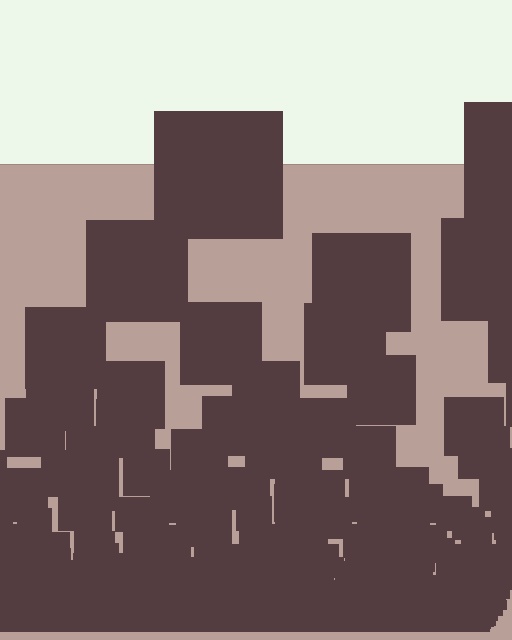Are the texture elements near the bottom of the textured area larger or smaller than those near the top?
Smaller. The gradient is inverted — elements near the bottom are smaller and denser.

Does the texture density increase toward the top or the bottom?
Density increases toward the bottom.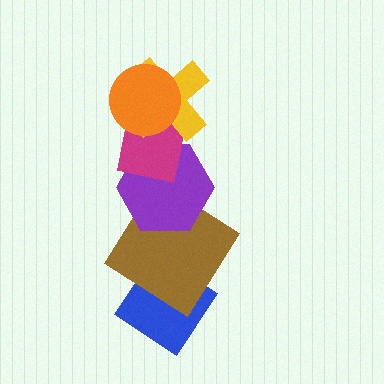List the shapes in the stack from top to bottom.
From top to bottom: the orange circle, the yellow cross, the magenta square, the purple hexagon, the brown diamond, the blue diamond.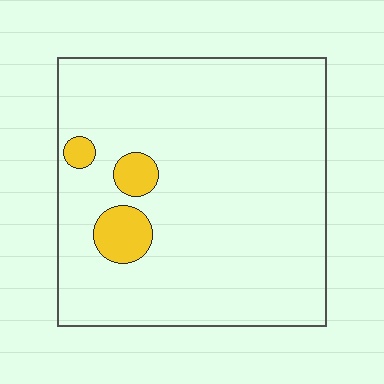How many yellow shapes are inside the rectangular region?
3.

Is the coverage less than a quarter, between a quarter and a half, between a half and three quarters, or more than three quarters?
Less than a quarter.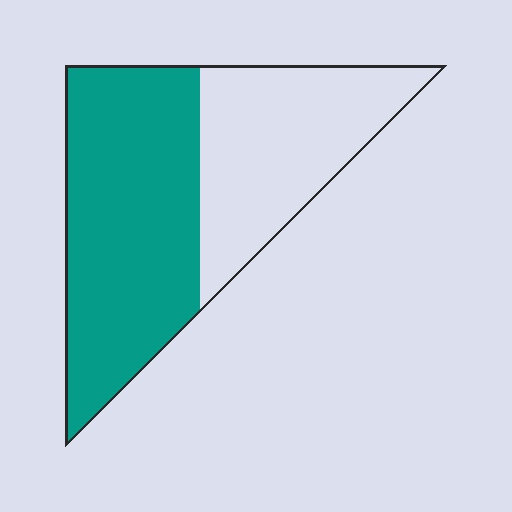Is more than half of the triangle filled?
Yes.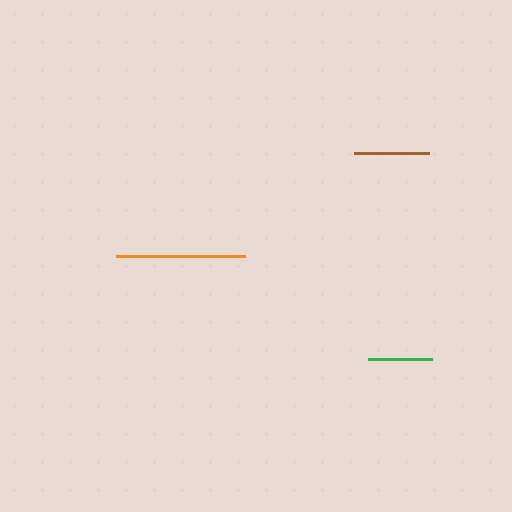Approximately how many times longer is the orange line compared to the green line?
The orange line is approximately 2.0 times the length of the green line.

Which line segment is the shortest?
The green line is the shortest at approximately 64 pixels.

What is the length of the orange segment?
The orange segment is approximately 129 pixels long.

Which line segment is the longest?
The orange line is the longest at approximately 129 pixels.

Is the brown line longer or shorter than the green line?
The brown line is longer than the green line.